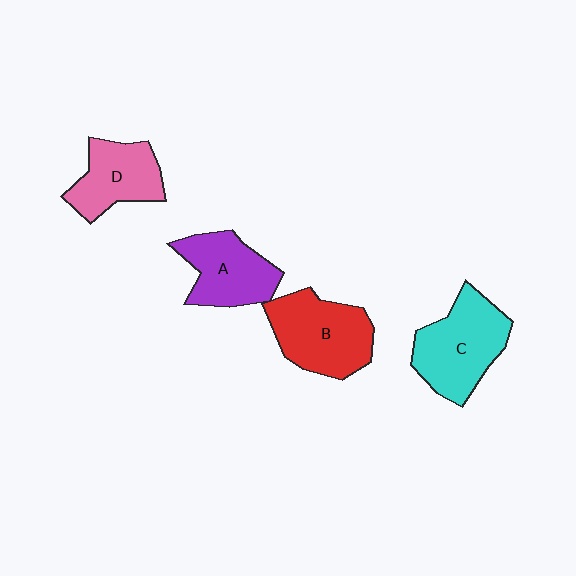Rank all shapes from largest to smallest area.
From largest to smallest: C (cyan), B (red), A (purple), D (pink).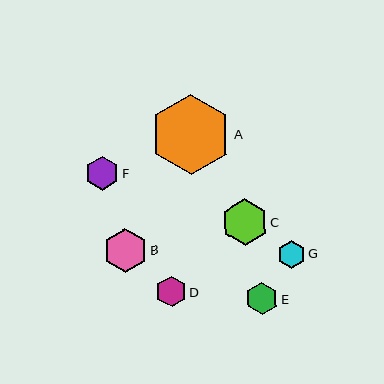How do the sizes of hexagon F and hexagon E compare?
Hexagon F and hexagon E are approximately the same size.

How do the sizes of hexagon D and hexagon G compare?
Hexagon D and hexagon G are approximately the same size.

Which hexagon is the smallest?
Hexagon G is the smallest with a size of approximately 28 pixels.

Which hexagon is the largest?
Hexagon A is the largest with a size of approximately 80 pixels.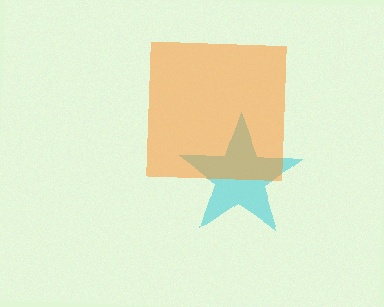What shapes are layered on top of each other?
The layered shapes are: a cyan star, an orange square.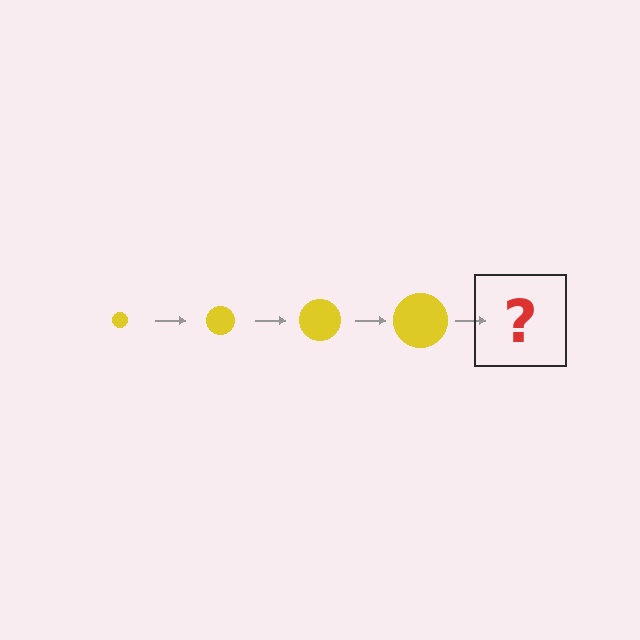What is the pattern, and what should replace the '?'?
The pattern is that the circle gets progressively larger each step. The '?' should be a yellow circle, larger than the previous one.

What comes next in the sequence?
The next element should be a yellow circle, larger than the previous one.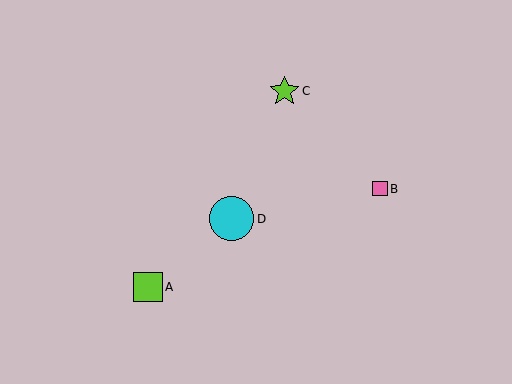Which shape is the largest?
The cyan circle (labeled D) is the largest.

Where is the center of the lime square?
The center of the lime square is at (148, 287).